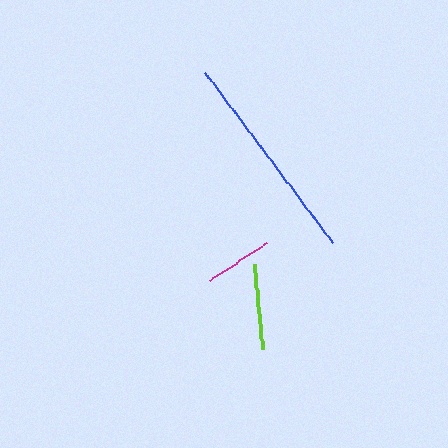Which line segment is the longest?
The blue line is the longest at approximately 213 pixels.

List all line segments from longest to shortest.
From longest to shortest: blue, lime, magenta.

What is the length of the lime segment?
The lime segment is approximately 85 pixels long.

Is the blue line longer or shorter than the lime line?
The blue line is longer than the lime line.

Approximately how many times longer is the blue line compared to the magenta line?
The blue line is approximately 3.2 times the length of the magenta line.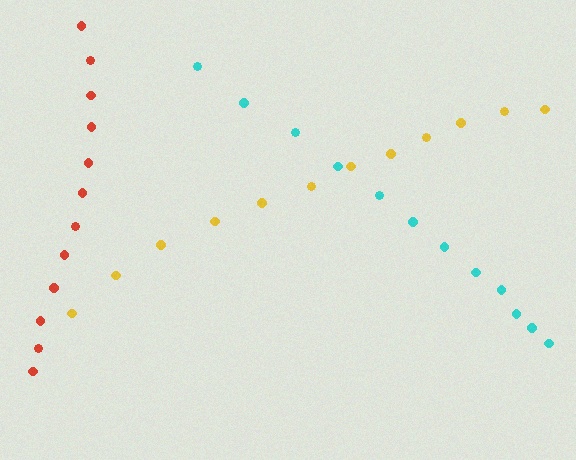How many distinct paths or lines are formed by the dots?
There are 3 distinct paths.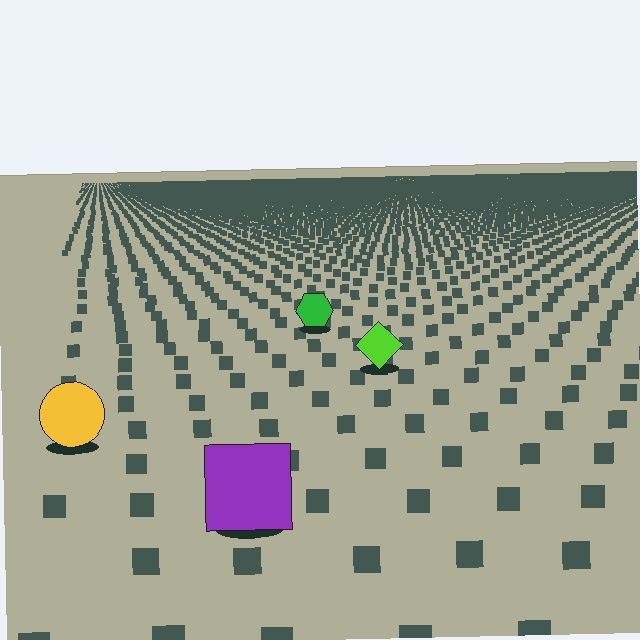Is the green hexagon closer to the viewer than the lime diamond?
No. The lime diamond is closer — you can tell from the texture gradient: the ground texture is coarser near it.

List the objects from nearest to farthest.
From nearest to farthest: the purple square, the yellow circle, the lime diamond, the green hexagon.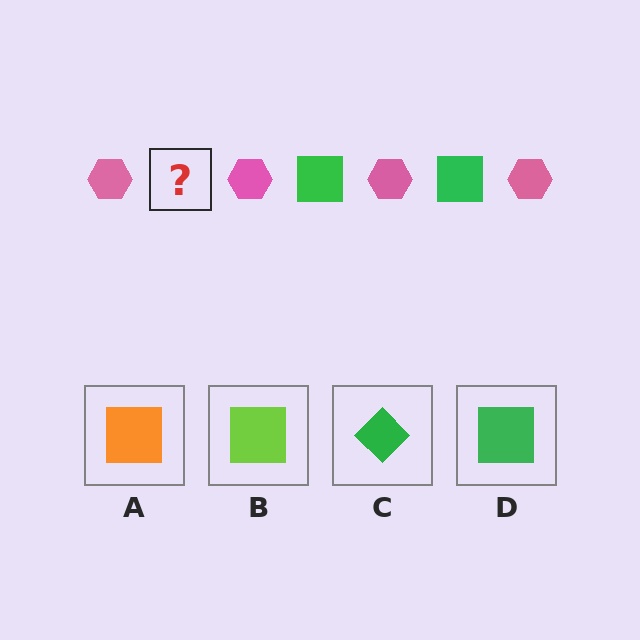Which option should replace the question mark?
Option D.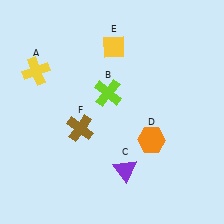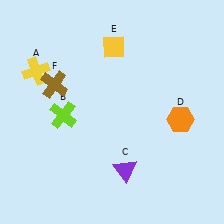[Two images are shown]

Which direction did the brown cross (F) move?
The brown cross (F) moved up.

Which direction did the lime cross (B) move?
The lime cross (B) moved left.